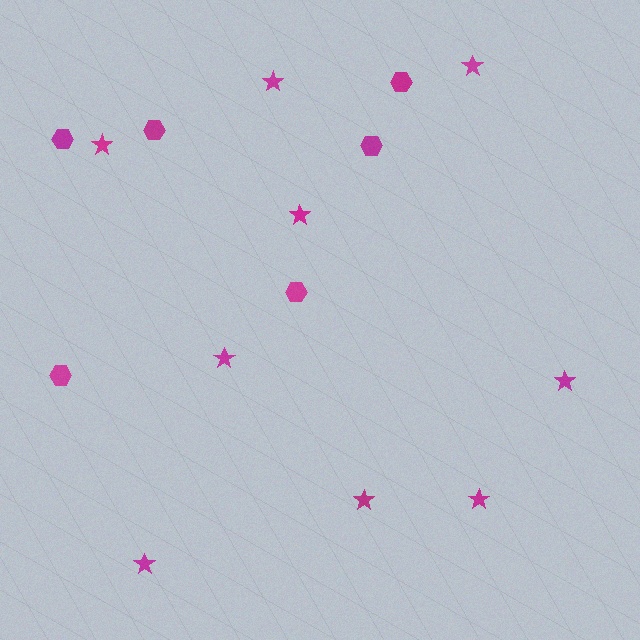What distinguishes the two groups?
There are 2 groups: one group of stars (9) and one group of hexagons (6).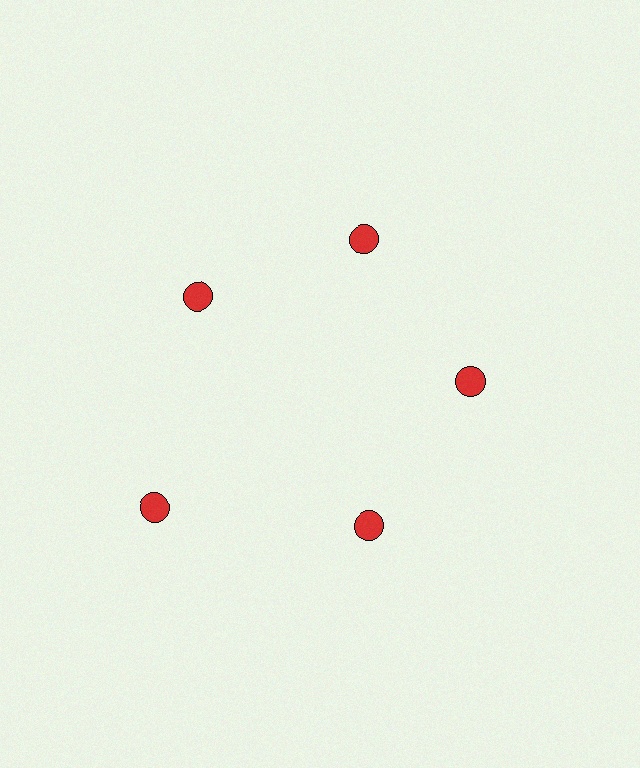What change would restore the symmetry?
The symmetry would be restored by moving it inward, back onto the ring so that all 5 circles sit at equal angles and equal distance from the center.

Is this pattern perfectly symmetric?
No. The 5 red circles are arranged in a ring, but one element near the 8 o'clock position is pushed outward from the center, breaking the 5-fold rotational symmetry.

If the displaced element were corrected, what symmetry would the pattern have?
It would have 5-fold rotational symmetry — the pattern would map onto itself every 72 degrees.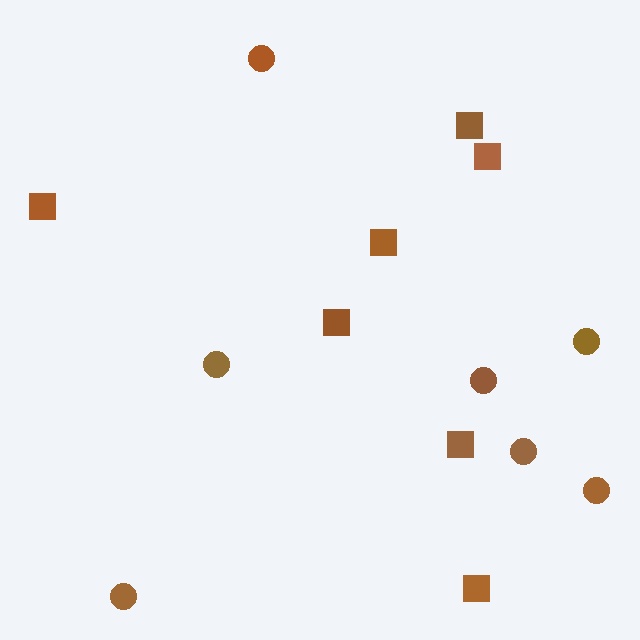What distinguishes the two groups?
There are 2 groups: one group of squares (7) and one group of circles (7).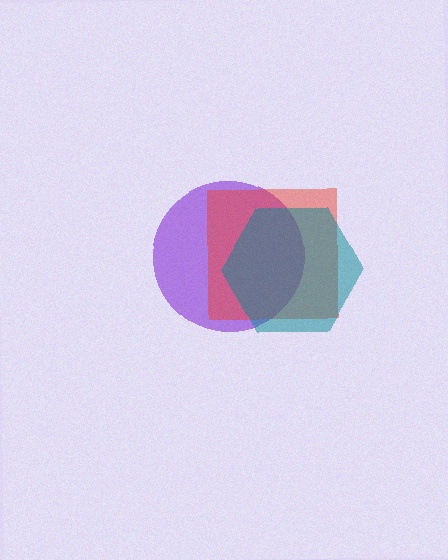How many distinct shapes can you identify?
There are 3 distinct shapes: a purple circle, a red square, a teal hexagon.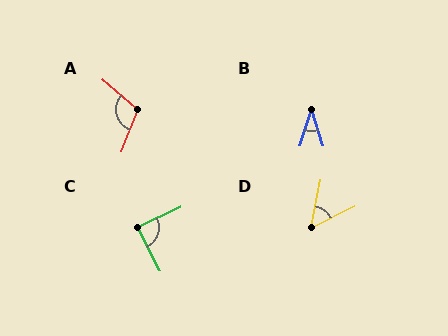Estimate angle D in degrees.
Approximately 52 degrees.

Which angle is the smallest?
B, at approximately 35 degrees.